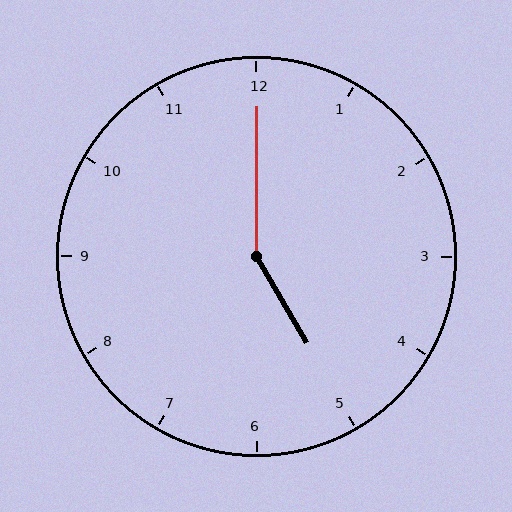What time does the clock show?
5:00.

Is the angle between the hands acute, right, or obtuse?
It is obtuse.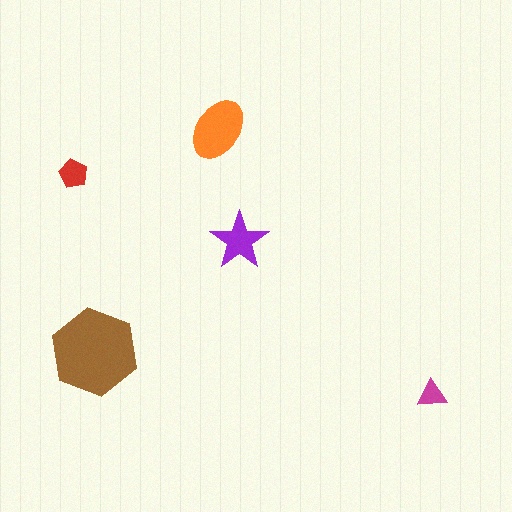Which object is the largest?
The brown hexagon.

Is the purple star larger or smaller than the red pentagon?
Larger.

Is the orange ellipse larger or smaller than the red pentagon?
Larger.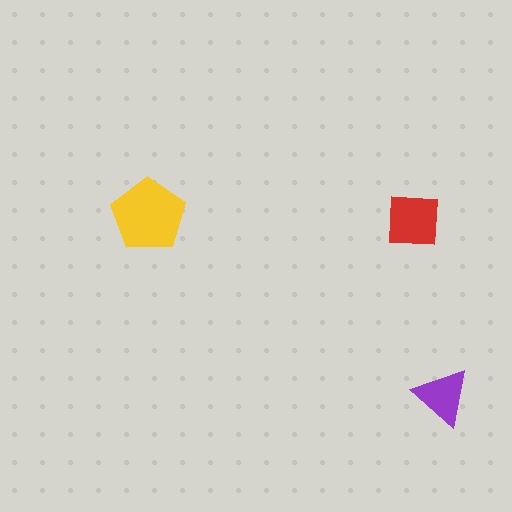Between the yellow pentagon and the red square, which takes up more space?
The yellow pentagon.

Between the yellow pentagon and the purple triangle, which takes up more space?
The yellow pentagon.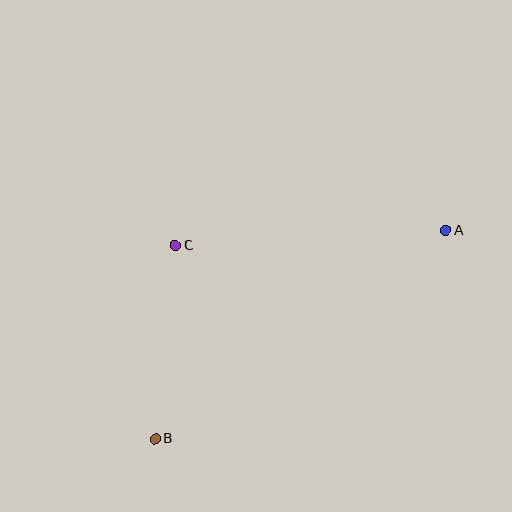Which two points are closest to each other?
Points B and C are closest to each other.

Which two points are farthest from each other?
Points A and B are farthest from each other.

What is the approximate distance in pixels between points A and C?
The distance between A and C is approximately 271 pixels.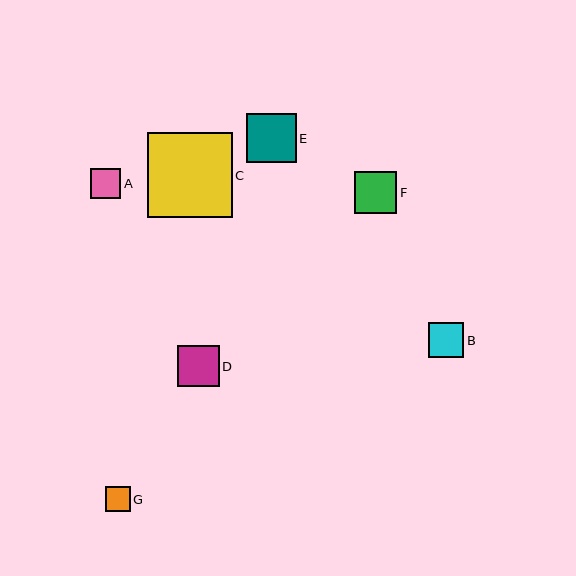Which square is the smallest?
Square G is the smallest with a size of approximately 25 pixels.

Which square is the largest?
Square C is the largest with a size of approximately 85 pixels.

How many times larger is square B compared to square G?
Square B is approximately 1.4 times the size of square G.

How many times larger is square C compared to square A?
Square C is approximately 2.8 times the size of square A.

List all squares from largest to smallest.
From largest to smallest: C, E, F, D, B, A, G.